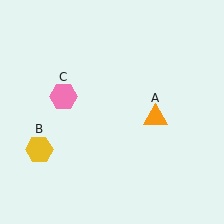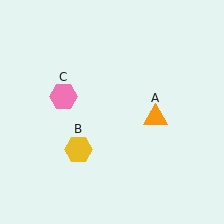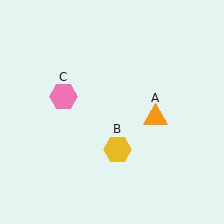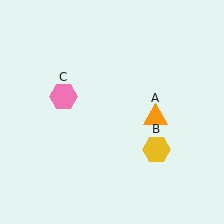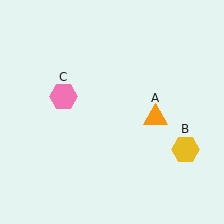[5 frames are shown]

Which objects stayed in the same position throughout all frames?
Orange triangle (object A) and pink hexagon (object C) remained stationary.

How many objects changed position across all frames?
1 object changed position: yellow hexagon (object B).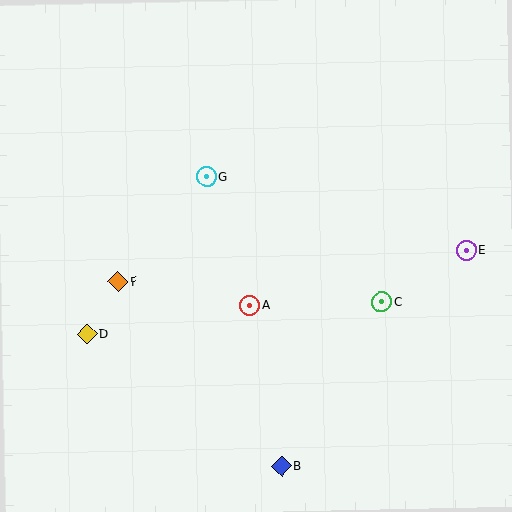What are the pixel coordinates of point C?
Point C is at (382, 302).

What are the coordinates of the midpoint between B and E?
The midpoint between B and E is at (374, 358).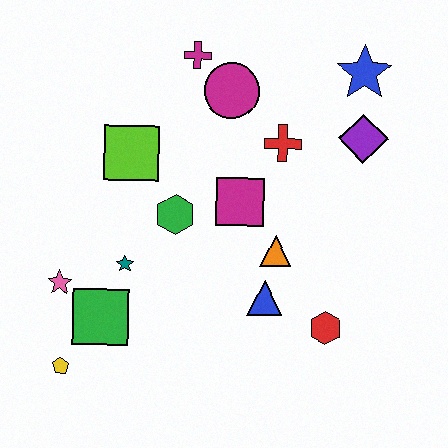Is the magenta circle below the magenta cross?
Yes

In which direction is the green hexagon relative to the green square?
The green hexagon is above the green square.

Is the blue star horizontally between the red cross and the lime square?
No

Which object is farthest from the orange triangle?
The yellow pentagon is farthest from the orange triangle.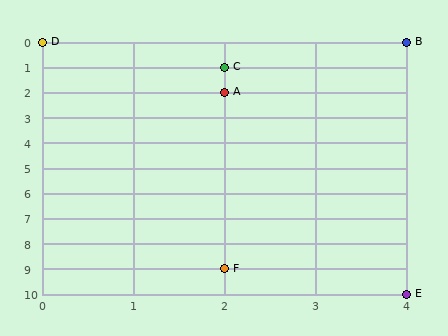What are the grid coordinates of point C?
Point C is at grid coordinates (2, 1).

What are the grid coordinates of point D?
Point D is at grid coordinates (0, 0).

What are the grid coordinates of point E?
Point E is at grid coordinates (4, 10).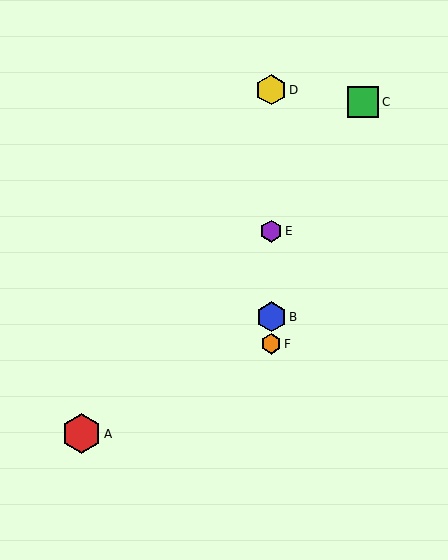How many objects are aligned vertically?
4 objects (B, D, E, F) are aligned vertically.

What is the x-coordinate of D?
Object D is at x≈271.